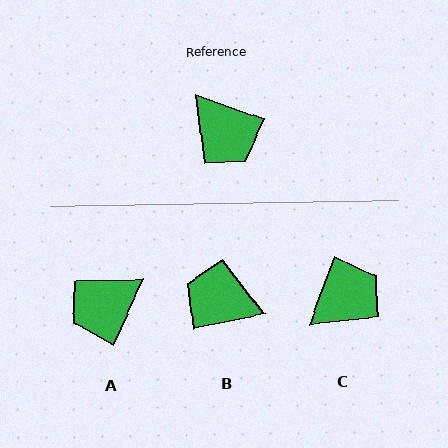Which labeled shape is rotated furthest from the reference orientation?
B, about 149 degrees away.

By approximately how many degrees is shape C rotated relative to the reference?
Approximately 89 degrees counter-clockwise.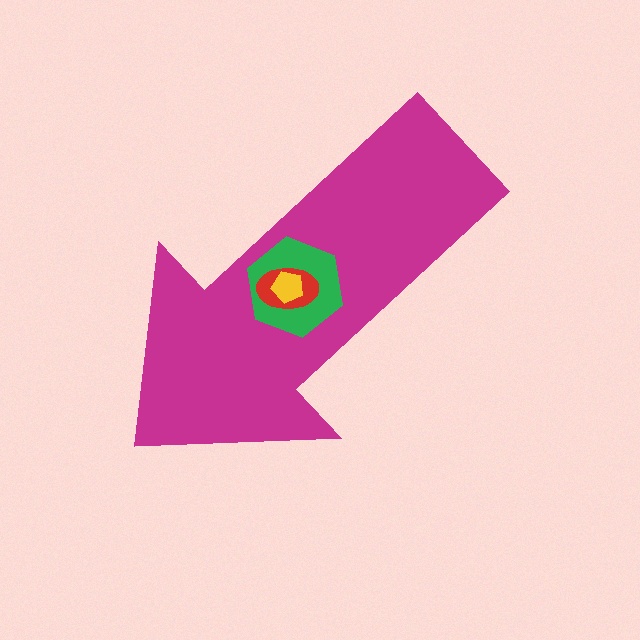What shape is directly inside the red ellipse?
The yellow pentagon.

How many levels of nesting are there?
4.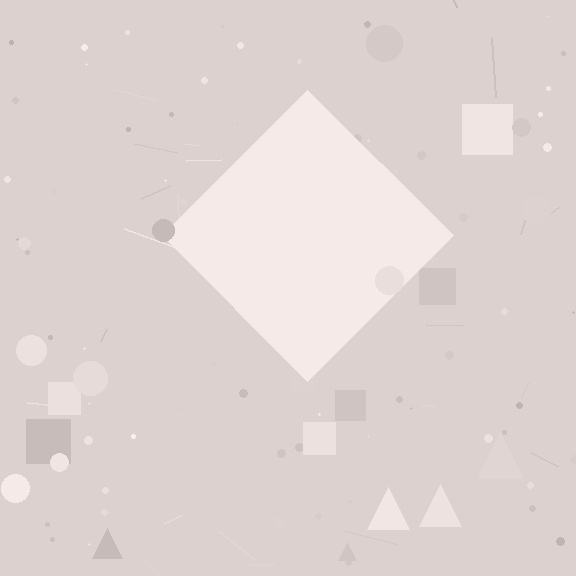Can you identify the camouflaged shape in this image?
The camouflaged shape is a diamond.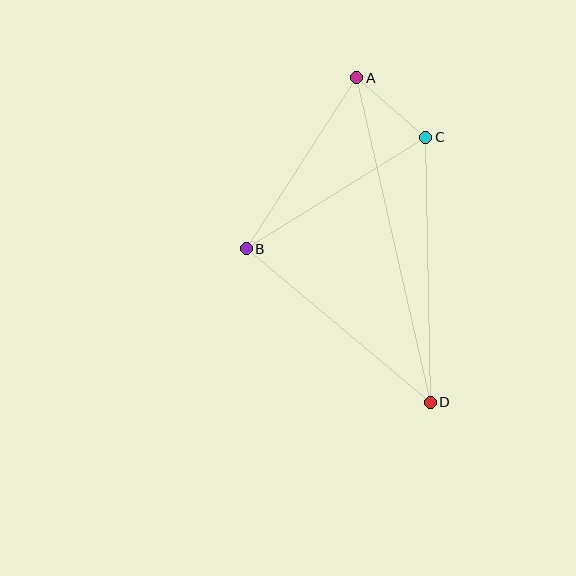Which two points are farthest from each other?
Points A and D are farthest from each other.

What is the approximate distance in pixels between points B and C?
The distance between B and C is approximately 211 pixels.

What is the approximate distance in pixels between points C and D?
The distance between C and D is approximately 265 pixels.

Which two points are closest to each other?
Points A and C are closest to each other.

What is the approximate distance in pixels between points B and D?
The distance between B and D is approximately 240 pixels.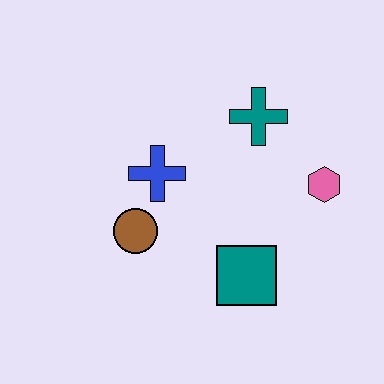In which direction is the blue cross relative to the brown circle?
The blue cross is above the brown circle.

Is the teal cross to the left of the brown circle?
No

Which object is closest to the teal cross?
The pink hexagon is closest to the teal cross.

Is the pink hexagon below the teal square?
No